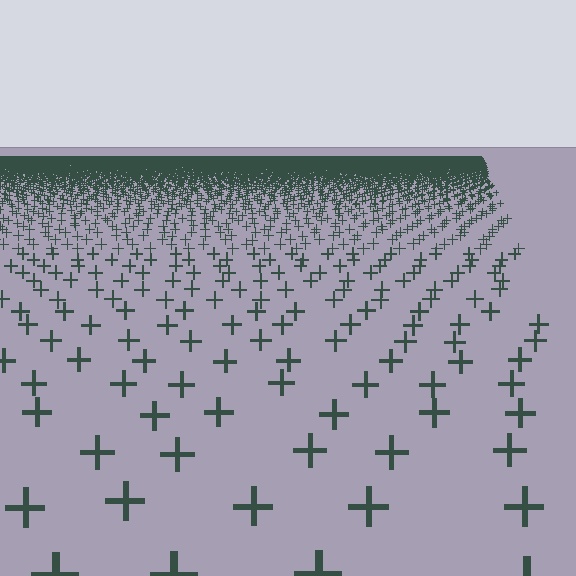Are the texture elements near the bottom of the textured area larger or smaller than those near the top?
Larger. Near the bottom, elements are closer to the viewer and appear at a bigger on-screen size.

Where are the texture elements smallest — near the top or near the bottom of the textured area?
Near the top.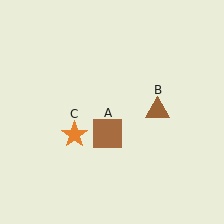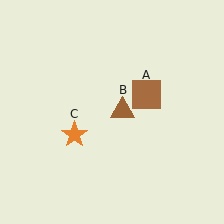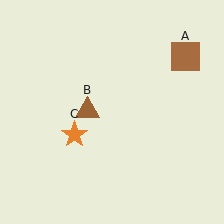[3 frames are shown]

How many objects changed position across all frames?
2 objects changed position: brown square (object A), brown triangle (object B).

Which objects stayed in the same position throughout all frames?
Orange star (object C) remained stationary.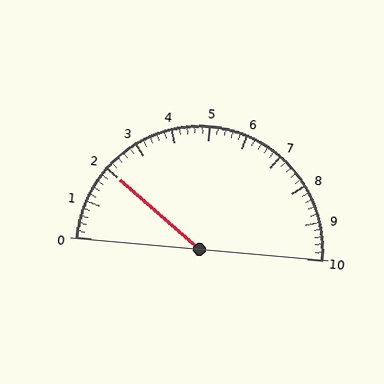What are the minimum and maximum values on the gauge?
The gauge ranges from 0 to 10.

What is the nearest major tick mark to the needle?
The nearest major tick mark is 2.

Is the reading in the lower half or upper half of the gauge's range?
The reading is in the lower half of the range (0 to 10).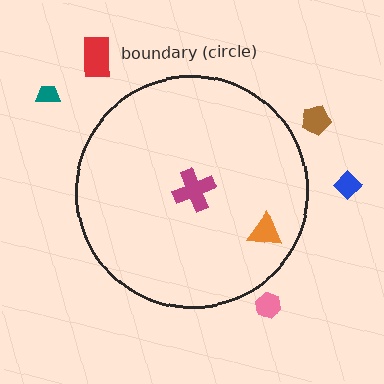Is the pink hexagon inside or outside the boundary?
Outside.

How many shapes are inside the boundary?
2 inside, 5 outside.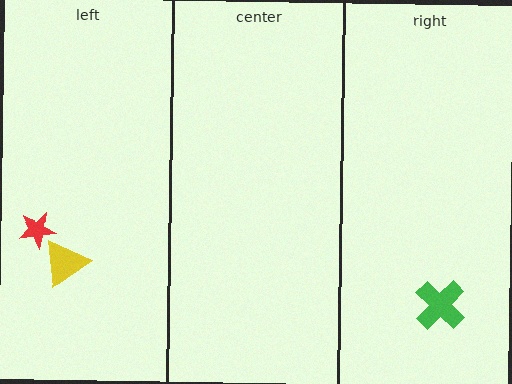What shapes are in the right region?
The green cross.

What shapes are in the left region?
The red star, the yellow triangle.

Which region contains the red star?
The left region.